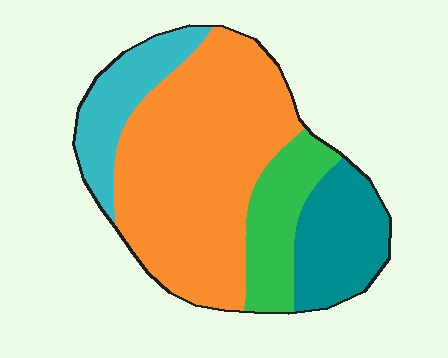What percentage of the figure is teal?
Teal covers roughly 15% of the figure.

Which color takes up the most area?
Orange, at roughly 55%.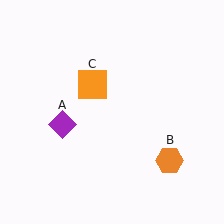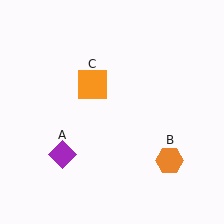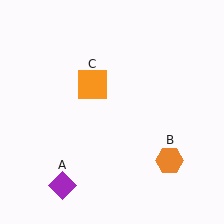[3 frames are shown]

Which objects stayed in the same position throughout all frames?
Orange hexagon (object B) and orange square (object C) remained stationary.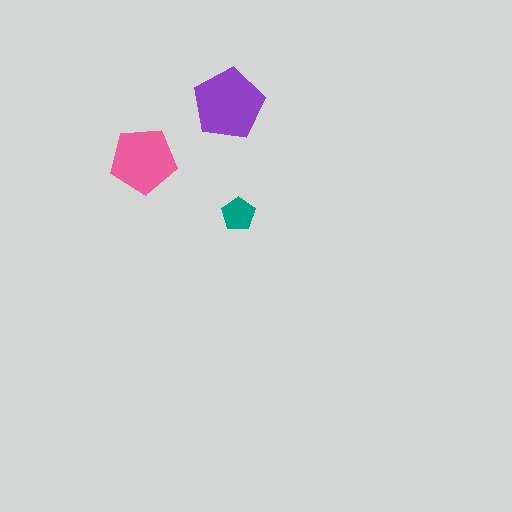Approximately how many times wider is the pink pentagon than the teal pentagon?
About 2 times wider.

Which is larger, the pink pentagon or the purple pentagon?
The purple one.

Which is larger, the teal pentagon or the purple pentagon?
The purple one.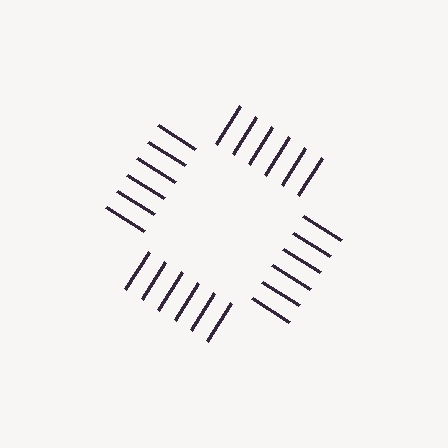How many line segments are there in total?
24 — 6 along each of the 4 edges.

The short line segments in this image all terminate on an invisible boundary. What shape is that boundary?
An illusory square — the line segments terminate on its edges but no continuous stroke is drawn.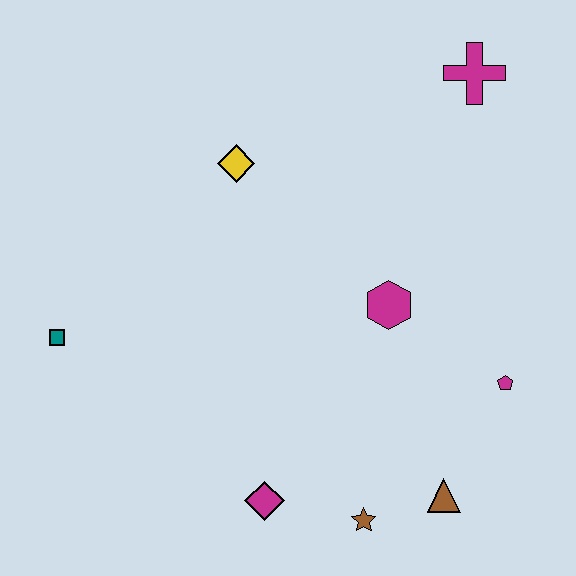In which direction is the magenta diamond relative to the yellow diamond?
The magenta diamond is below the yellow diamond.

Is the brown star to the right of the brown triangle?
No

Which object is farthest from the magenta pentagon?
The teal square is farthest from the magenta pentagon.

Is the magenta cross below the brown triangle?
No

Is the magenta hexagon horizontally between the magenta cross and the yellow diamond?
Yes